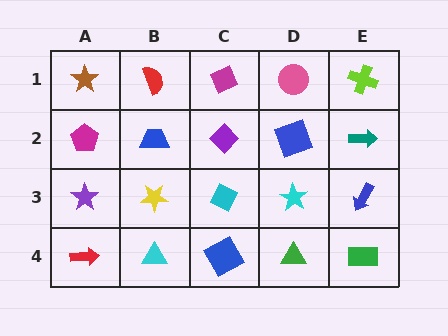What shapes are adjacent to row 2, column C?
A magenta diamond (row 1, column C), a cyan diamond (row 3, column C), a blue trapezoid (row 2, column B), a blue square (row 2, column D).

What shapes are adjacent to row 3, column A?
A magenta pentagon (row 2, column A), a red arrow (row 4, column A), a yellow star (row 3, column B).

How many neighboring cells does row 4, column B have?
3.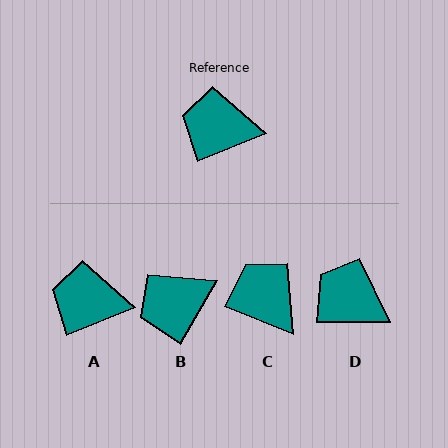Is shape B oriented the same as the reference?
No, it is off by about 37 degrees.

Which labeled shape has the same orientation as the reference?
A.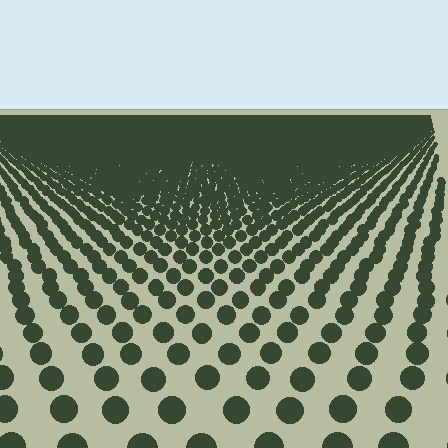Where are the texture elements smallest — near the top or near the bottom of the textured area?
Near the top.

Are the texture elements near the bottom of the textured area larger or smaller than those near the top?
Larger. Near the bottom, elements are closer to the viewer and appear at a bigger on-screen size.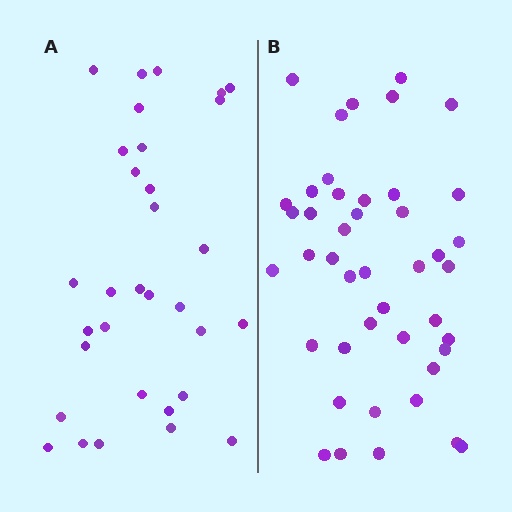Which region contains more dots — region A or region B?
Region B (the right region) has more dots.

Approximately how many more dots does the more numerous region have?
Region B has roughly 12 or so more dots than region A.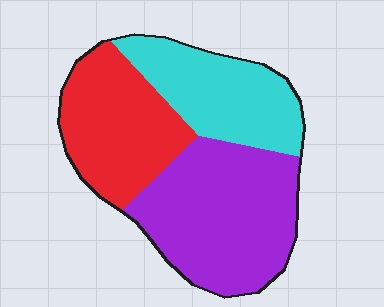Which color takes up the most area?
Purple, at roughly 45%.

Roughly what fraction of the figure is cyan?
Cyan takes up about one quarter (1/4) of the figure.